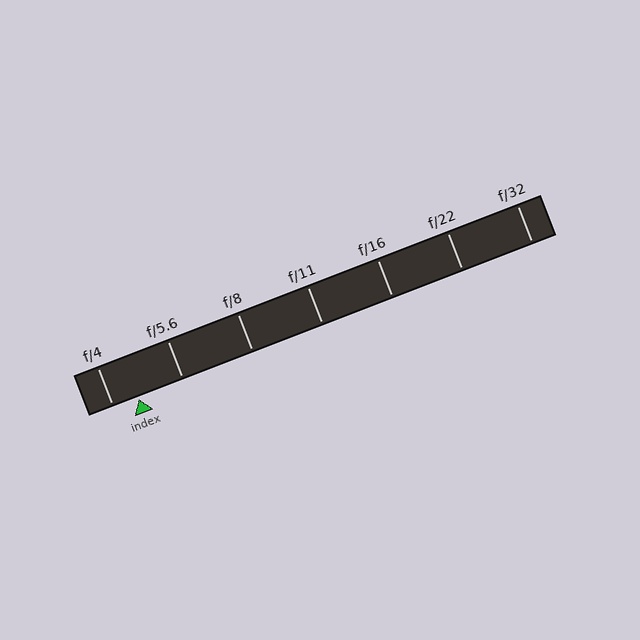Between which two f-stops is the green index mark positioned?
The index mark is between f/4 and f/5.6.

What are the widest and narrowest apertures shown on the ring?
The widest aperture shown is f/4 and the narrowest is f/32.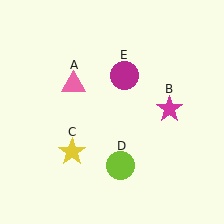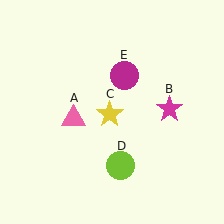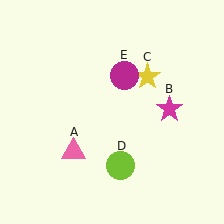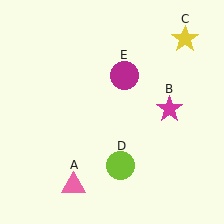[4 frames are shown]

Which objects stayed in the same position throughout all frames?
Magenta star (object B) and lime circle (object D) and magenta circle (object E) remained stationary.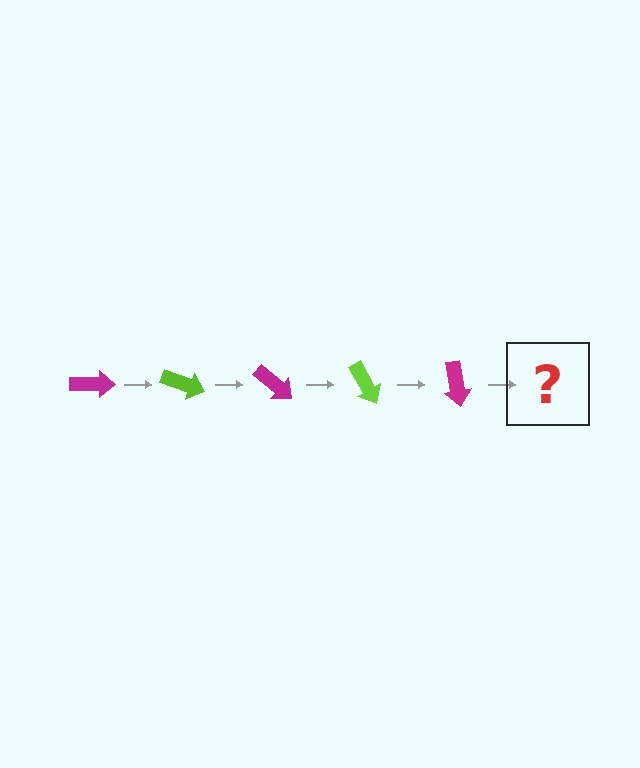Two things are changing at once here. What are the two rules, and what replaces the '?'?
The two rules are that it rotates 20 degrees each step and the color cycles through magenta and lime. The '?' should be a lime arrow, rotated 100 degrees from the start.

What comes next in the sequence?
The next element should be a lime arrow, rotated 100 degrees from the start.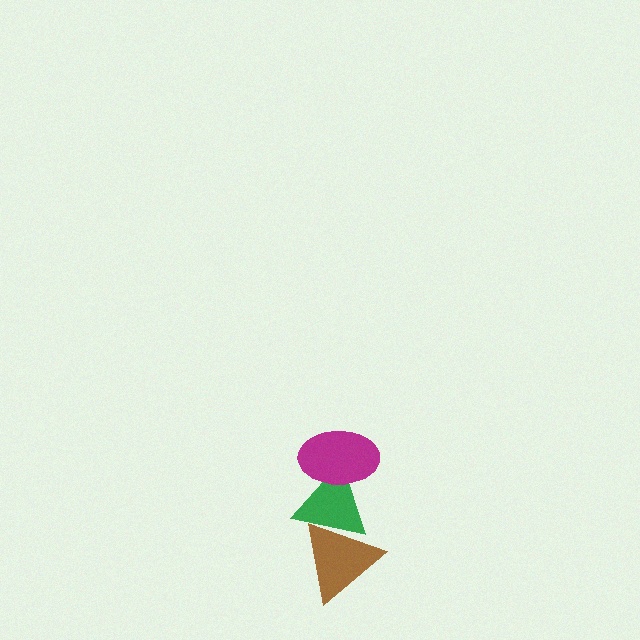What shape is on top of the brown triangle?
The green triangle is on top of the brown triangle.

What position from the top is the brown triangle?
The brown triangle is 3rd from the top.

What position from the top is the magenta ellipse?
The magenta ellipse is 1st from the top.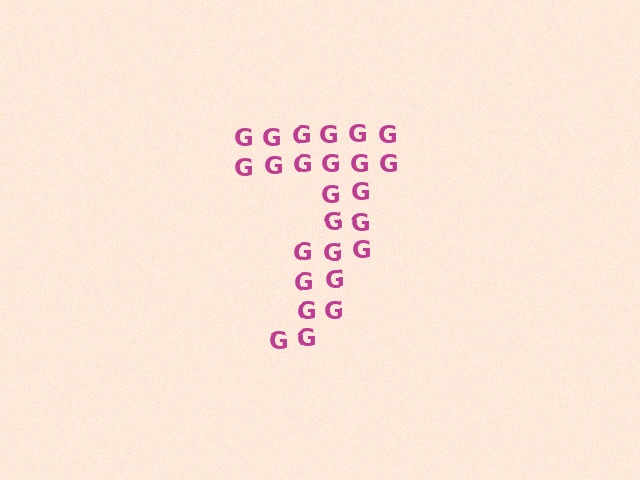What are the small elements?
The small elements are letter G's.